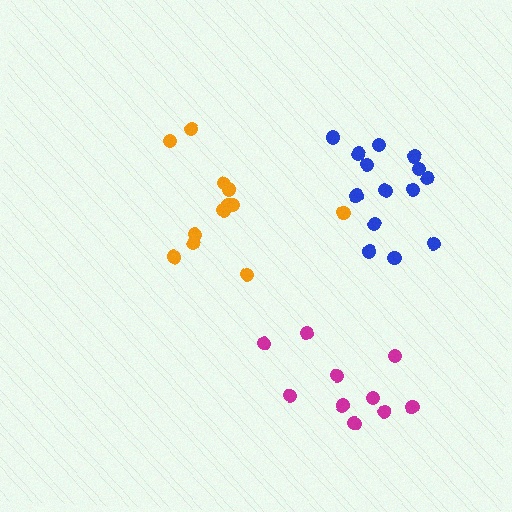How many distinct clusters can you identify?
There are 3 distinct clusters.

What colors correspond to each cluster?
The clusters are colored: orange, magenta, blue.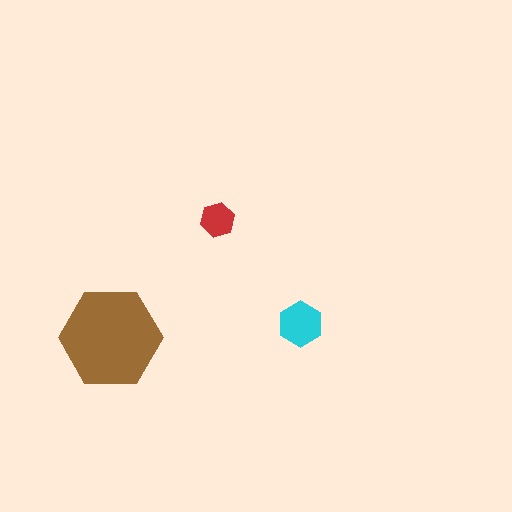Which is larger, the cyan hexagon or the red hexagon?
The cyan one.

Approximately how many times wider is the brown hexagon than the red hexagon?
About 3 times wider.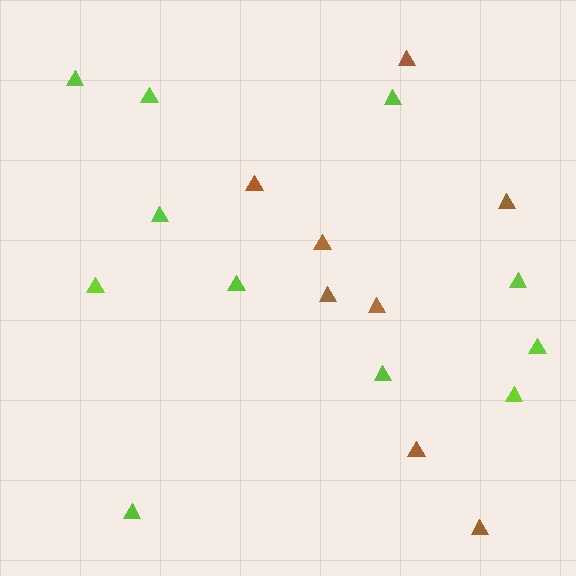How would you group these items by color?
There are 2 groups: one group of brown triangles (8) and one group of lime triangles (11).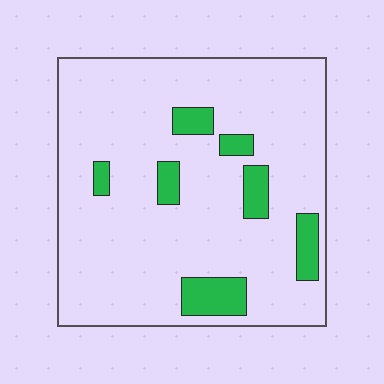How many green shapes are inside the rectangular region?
7.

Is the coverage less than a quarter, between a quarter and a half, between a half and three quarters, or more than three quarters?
Less than a quarter.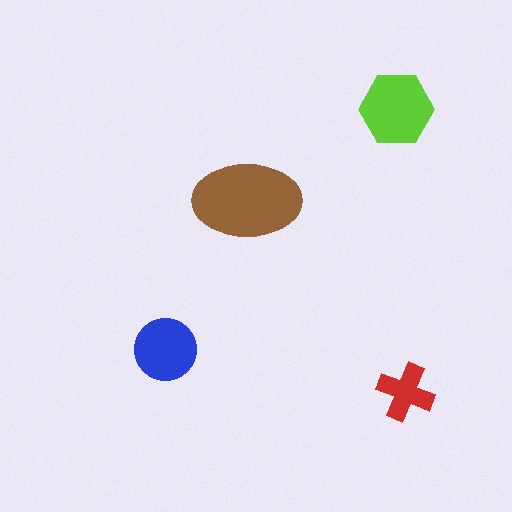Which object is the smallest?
The red cross.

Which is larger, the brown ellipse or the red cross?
The brown ellipse.